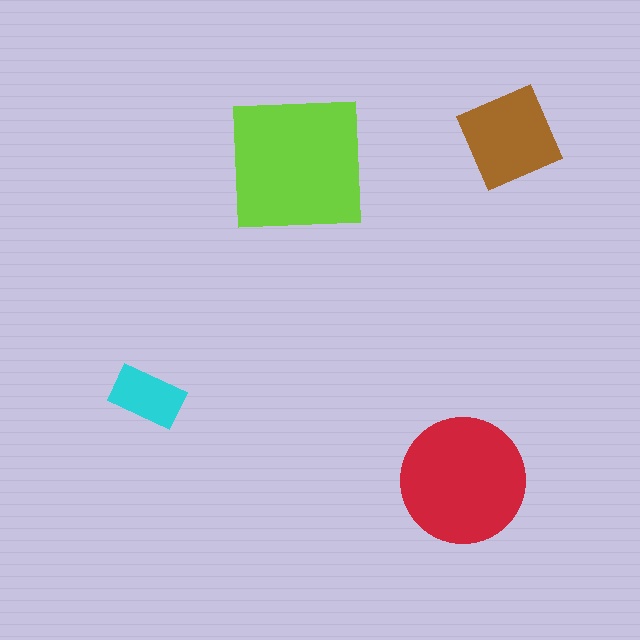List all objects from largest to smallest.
The lime square, the red circle, the brown diamond, the cyan rectangle.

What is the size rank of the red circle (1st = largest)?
2nd.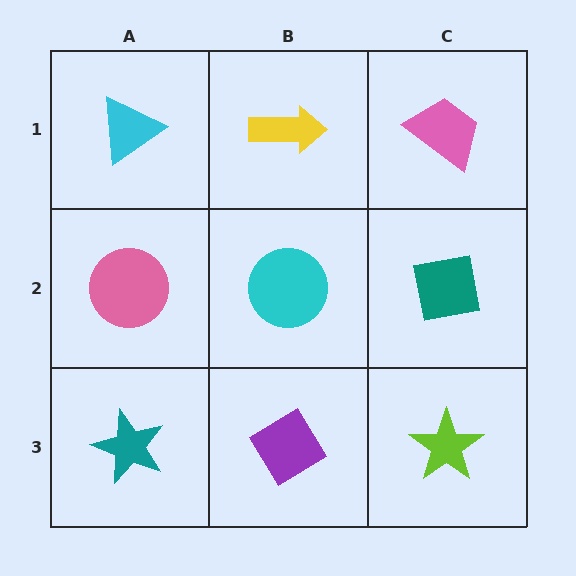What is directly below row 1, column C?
A teal square.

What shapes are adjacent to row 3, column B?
A cyan circle (row 2, column B), a teal star (row 3, column A), a lime star (row 3, column C).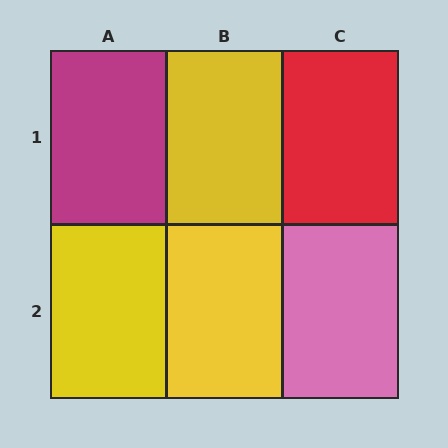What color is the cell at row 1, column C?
Red.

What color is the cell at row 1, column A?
Magenta.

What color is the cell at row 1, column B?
Yellow.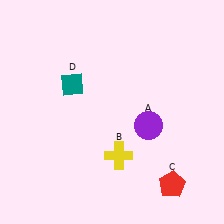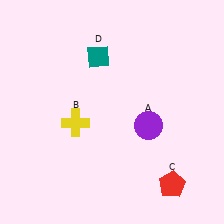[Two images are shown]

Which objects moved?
The objects that moved are: the yellow cross (B), the teal diamond (D).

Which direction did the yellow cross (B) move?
The yellow cross (B) moved left.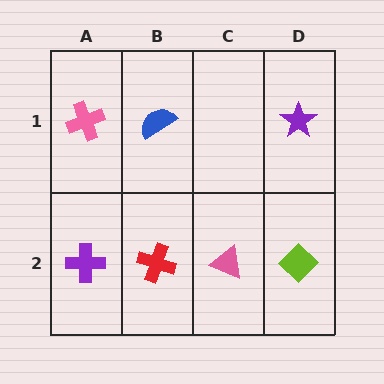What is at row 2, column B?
A red cross.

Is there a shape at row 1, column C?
No, that cell is empty.